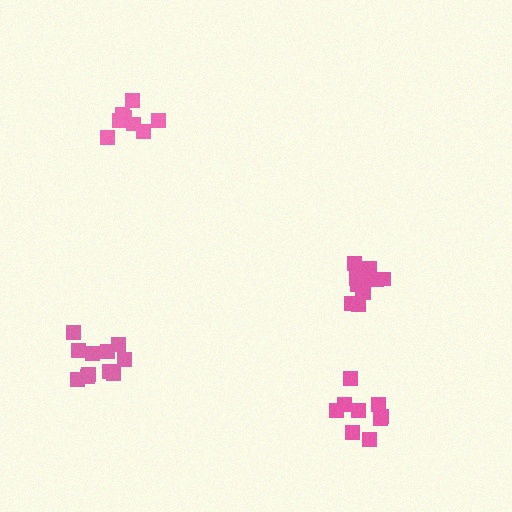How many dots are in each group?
Group 1: 8 dots, Group 2: 11 dots, Group 3: 11 dots, Group 4: 9 dots (39 total).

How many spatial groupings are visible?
There are 4 spatial groupings.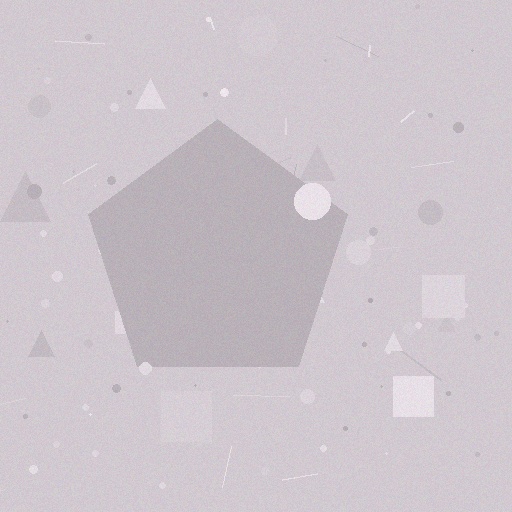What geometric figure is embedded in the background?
A pentagon is embedded in the background.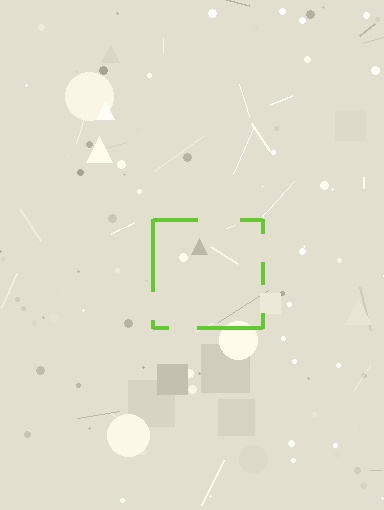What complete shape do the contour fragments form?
The contour fragments form a square.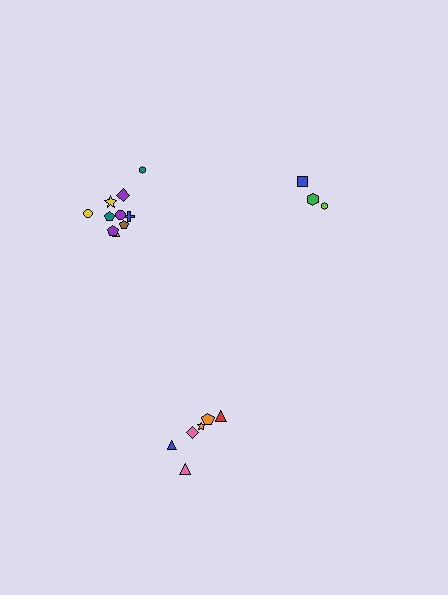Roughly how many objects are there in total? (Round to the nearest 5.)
Roughly 20 objects in total.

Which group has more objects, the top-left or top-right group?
The top-left group.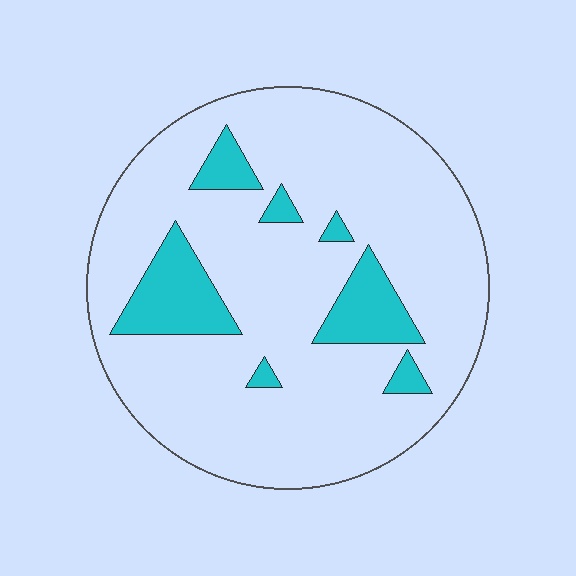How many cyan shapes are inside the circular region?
7.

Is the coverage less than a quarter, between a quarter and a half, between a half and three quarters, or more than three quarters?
Less than a quarter.